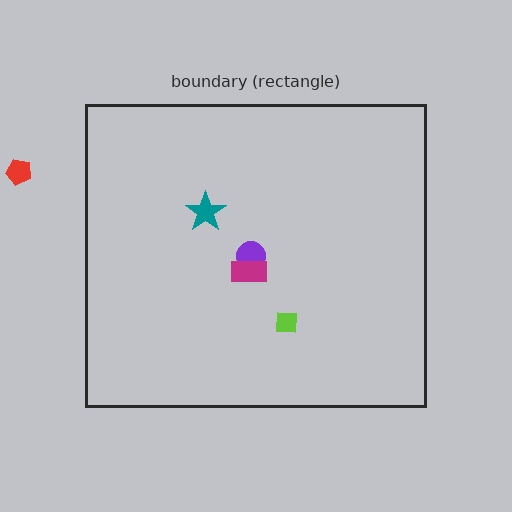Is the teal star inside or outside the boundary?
Inside.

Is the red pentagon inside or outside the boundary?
Outside.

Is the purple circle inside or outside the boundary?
Inside.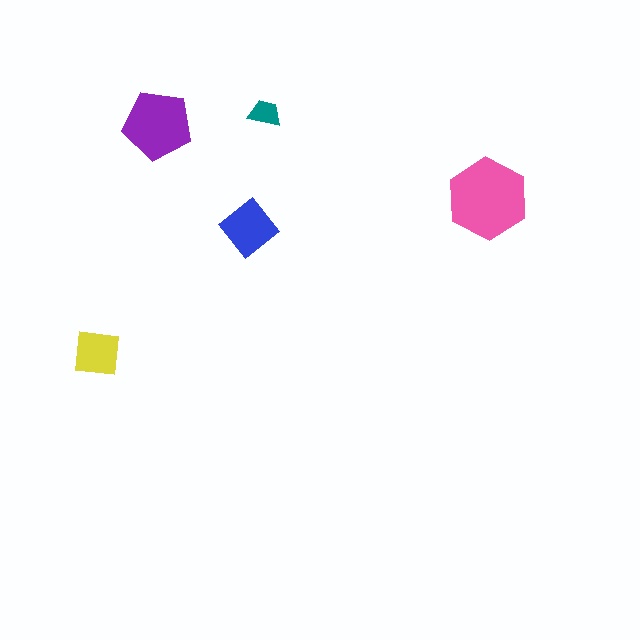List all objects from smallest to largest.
The teal trapezoid, the yellow square, the blue diamond, the purple pentagon, the pink hexagon.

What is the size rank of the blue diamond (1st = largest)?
3rd.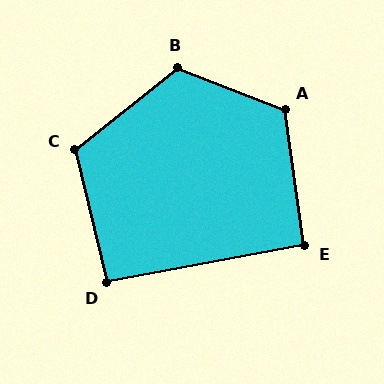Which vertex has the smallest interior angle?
E, at approximately 93 degrees.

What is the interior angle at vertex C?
Approximately 115 degrees (obtuse).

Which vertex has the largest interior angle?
B, at approximately 121 degrees.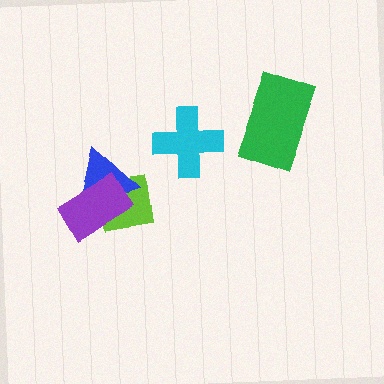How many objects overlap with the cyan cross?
0 objects overlap with the cyan cross.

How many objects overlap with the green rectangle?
0 objects overlap with the green rectangle.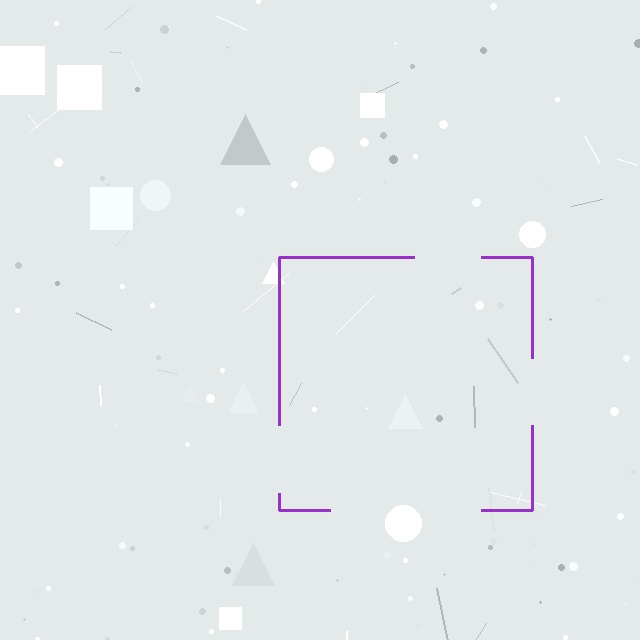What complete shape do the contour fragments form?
The contour fragments form a square.